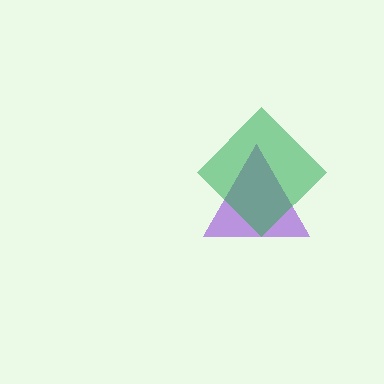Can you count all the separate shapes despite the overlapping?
Yes, there are 2 separate shapes.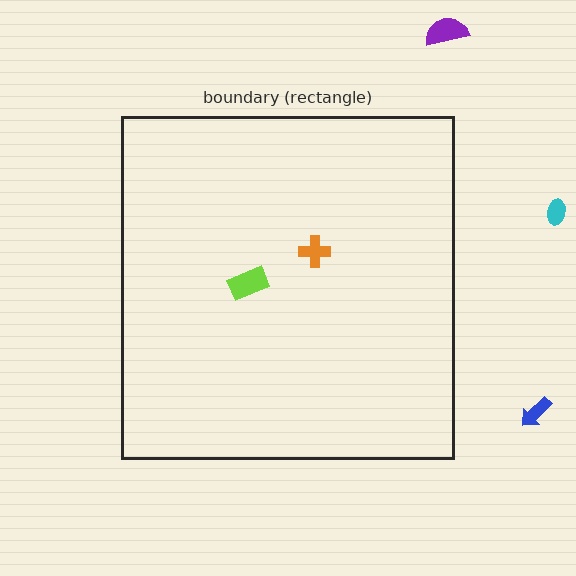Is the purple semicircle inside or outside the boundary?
Outside.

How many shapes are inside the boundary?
2 inside, 3 outside.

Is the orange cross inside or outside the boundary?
Inside.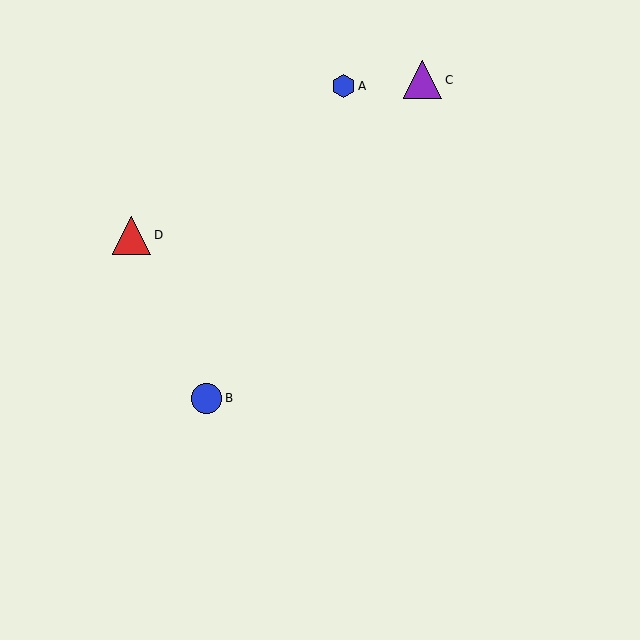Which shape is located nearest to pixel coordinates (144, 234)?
The red triangle (labeled D) at (132, 235) is nearest to that location.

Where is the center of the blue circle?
The center of the blue circle is at (207, 398).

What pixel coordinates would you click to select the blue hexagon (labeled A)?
Click at (344, 86) to select the blue hexagon A.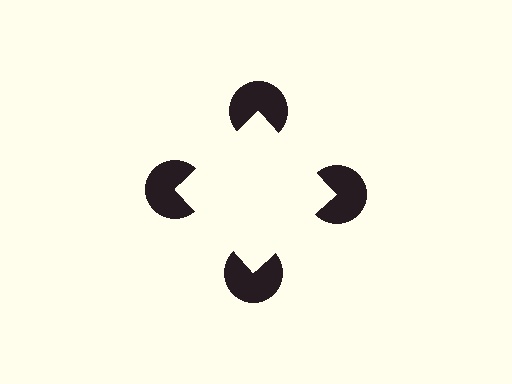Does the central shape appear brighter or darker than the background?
It typically appears slightly brighter than the background, even though no actual brightness change is drawn.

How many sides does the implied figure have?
4 sides.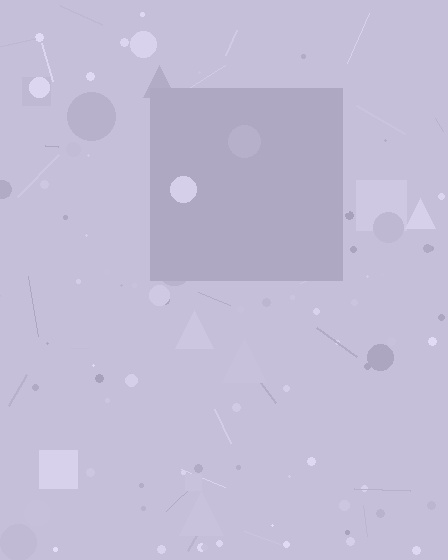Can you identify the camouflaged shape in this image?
The camouflaged shape is a square.